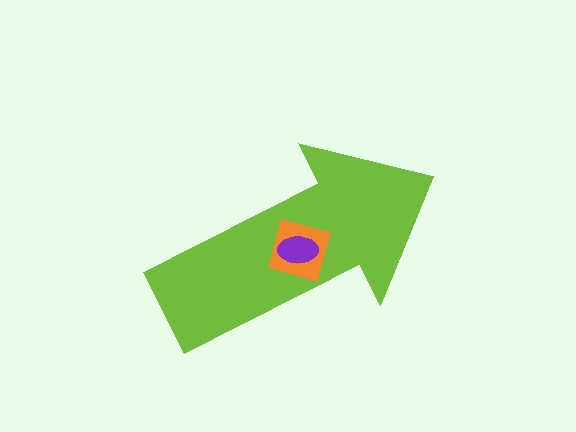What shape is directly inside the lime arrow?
The orange square.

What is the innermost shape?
The purple ellipse.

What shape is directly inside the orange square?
The purple ellipse.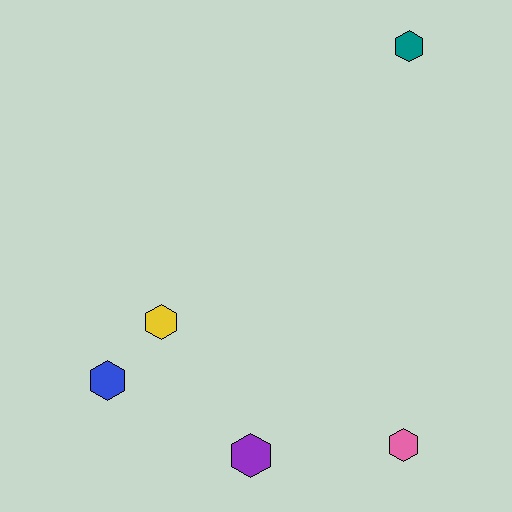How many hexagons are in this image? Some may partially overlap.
There are 5 hexagons.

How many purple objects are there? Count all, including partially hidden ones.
There is 1 purple object.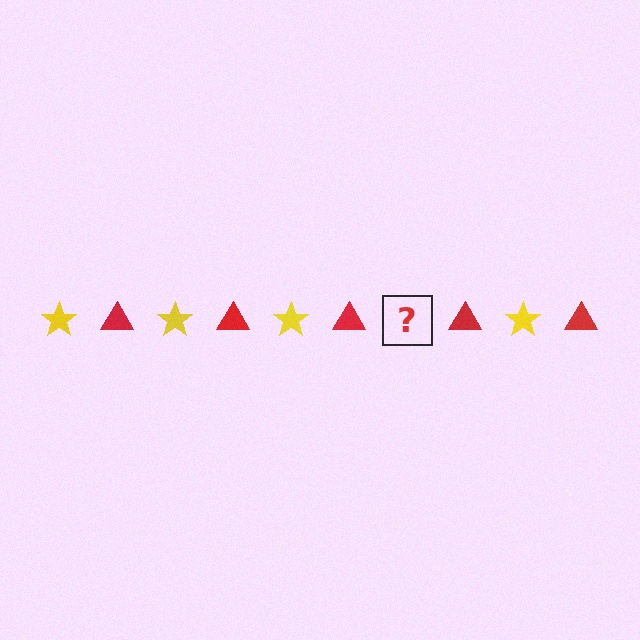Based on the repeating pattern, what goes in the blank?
The blank should be a yellow star.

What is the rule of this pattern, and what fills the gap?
The rule is that the pattern alternates between yellow star and red triangle. The gap should be filled with a yellow star.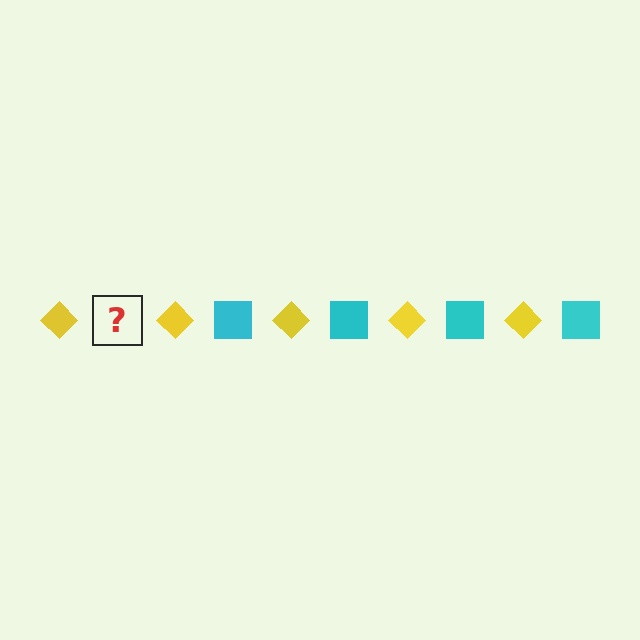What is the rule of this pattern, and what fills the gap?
The rule is that the pattern alternates between yellow diamond and cyan square. The gap should be filled with a cyan square.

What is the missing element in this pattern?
The missing element is a cyan square.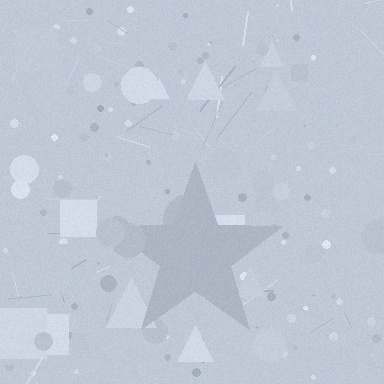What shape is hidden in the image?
A star is hidden in the image.